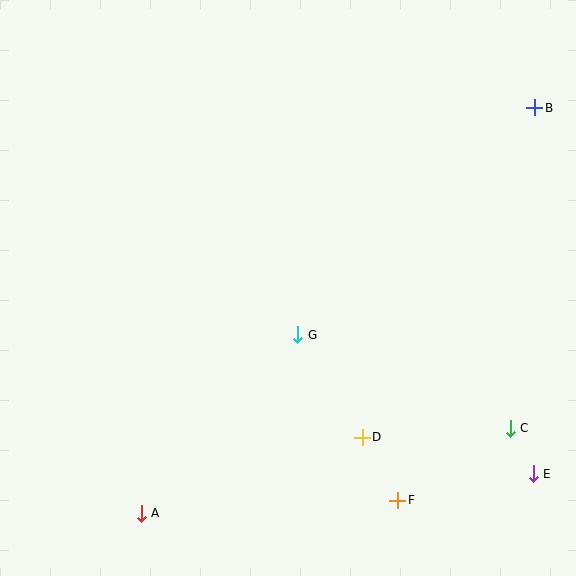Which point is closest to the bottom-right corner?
Point E is closest to the bottom-right corner.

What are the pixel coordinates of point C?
Point C is at (510, 428).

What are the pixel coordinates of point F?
Point F is at (398, 500).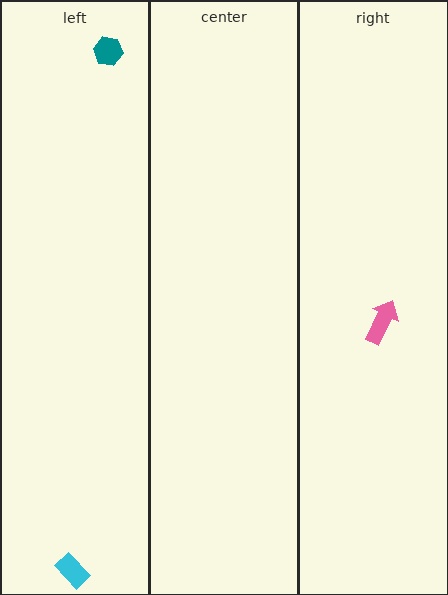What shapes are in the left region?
The cyan rectangle, the teal hexagon.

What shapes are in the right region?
The pink arrow.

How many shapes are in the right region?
1.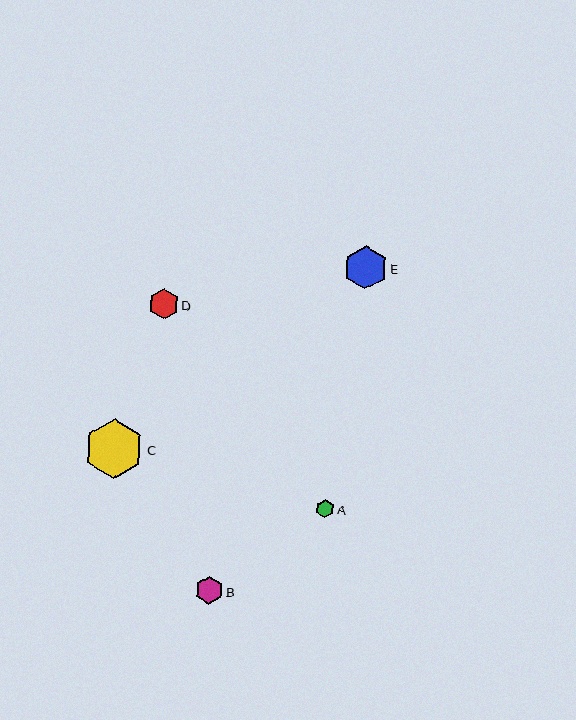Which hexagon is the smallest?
Hexagon A is the smallest with a size of approximately 18 pixels.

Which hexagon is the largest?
Hexagon C is the largest with a size of approximately 59 pixels.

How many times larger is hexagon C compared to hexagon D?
Hexagon C is approximately 2.0 times the size of hexagon D.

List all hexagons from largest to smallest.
From largest to smallest: C, E, D, B, A.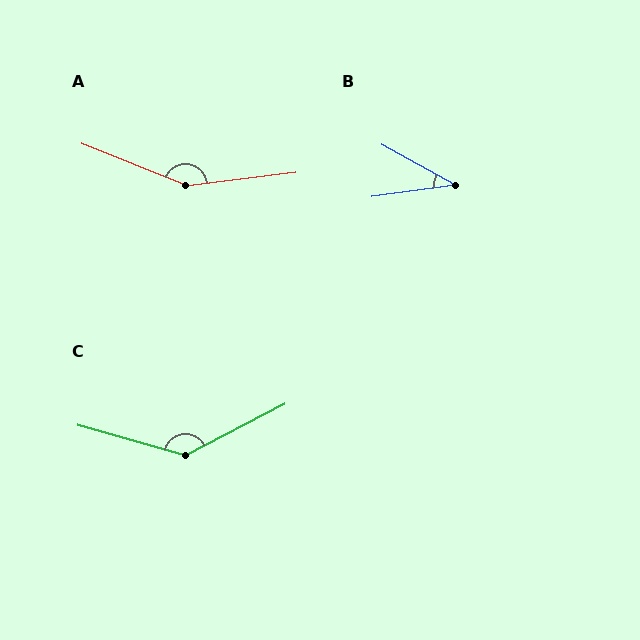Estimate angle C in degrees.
Approximately 137 degrees.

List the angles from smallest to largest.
B (37°), C (137°), A (151°).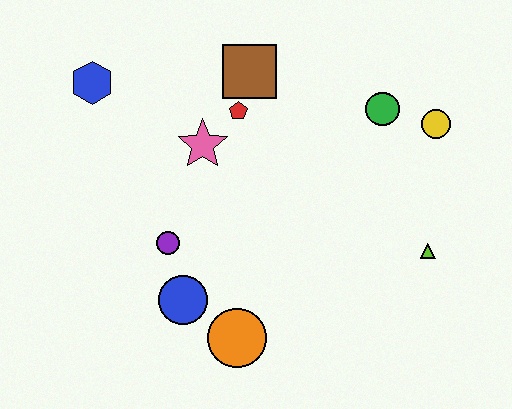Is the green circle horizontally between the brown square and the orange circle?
No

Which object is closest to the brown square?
The red pentagon is closest to the brown square.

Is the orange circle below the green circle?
Yes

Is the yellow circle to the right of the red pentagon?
Yes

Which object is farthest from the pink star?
The lime triangle is farthest from the pink star.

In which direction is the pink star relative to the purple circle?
The pink star is above the purple circle.